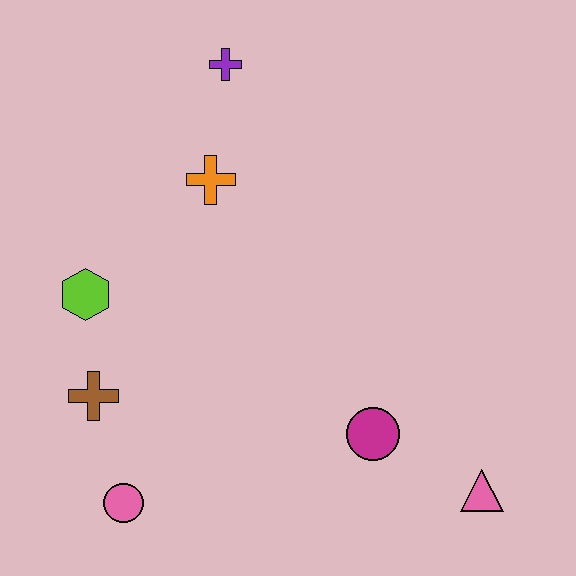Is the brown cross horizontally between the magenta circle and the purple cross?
No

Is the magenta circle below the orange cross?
Yes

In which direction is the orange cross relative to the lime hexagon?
The orange cross is to the right of the lime hexagon.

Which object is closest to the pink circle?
The brown cross is closest to the pink circle.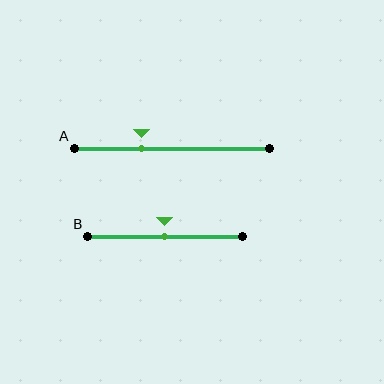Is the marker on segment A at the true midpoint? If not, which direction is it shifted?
No, the marker on segment A is shifted to the left by about 15% of the segment length.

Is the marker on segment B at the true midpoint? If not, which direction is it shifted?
Yes, the marker on segment B is at the true midpoint.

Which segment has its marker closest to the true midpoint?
Segment B has its marker closest to the true midpoint.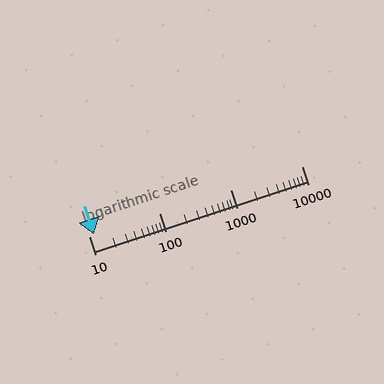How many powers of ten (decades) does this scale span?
The scale spans 3 decades, from 10 to 10000.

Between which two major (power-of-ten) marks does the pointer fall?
The pointer is between 10 and 100.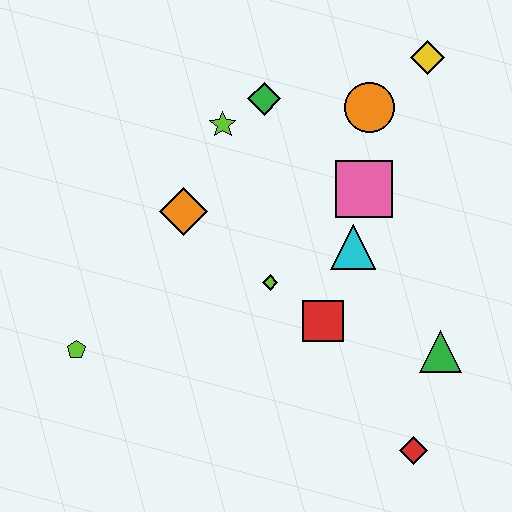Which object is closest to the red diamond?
The green triangle is closest to the red diamond.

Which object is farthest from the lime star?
The red diamond is farthest from the lime star.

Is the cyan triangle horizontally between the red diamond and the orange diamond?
Yes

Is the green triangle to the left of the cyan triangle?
No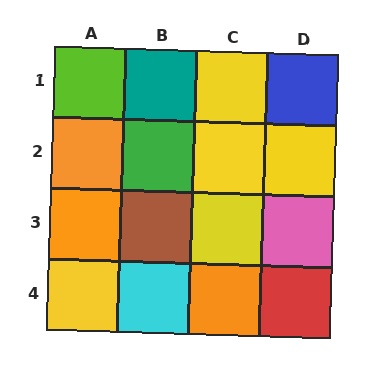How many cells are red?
1 cell is red.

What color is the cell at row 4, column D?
Red.